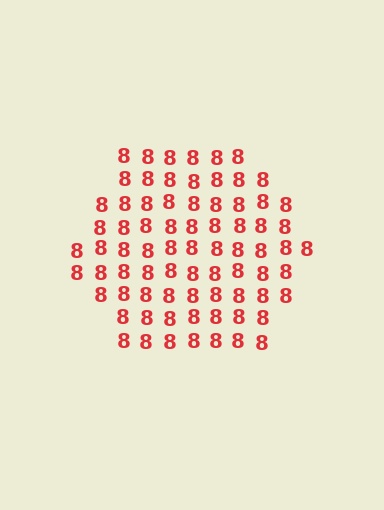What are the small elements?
The small elements are digit 8's.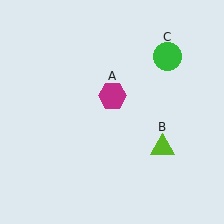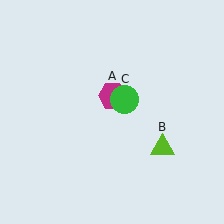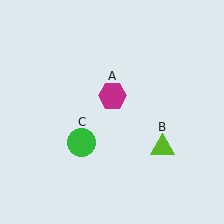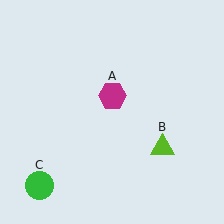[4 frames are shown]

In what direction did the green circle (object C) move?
The green circle (object C) moved down and to the left.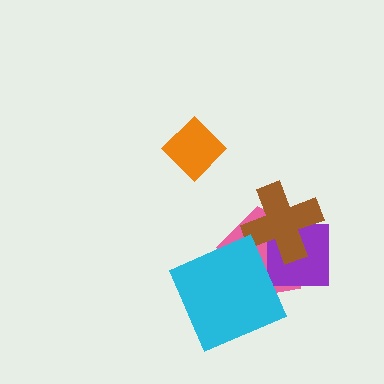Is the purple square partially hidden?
Yes, it is partially covered by another shape.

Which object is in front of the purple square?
The brown cross is in front of the purple square.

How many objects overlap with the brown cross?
2 objects overlap with the brown cross.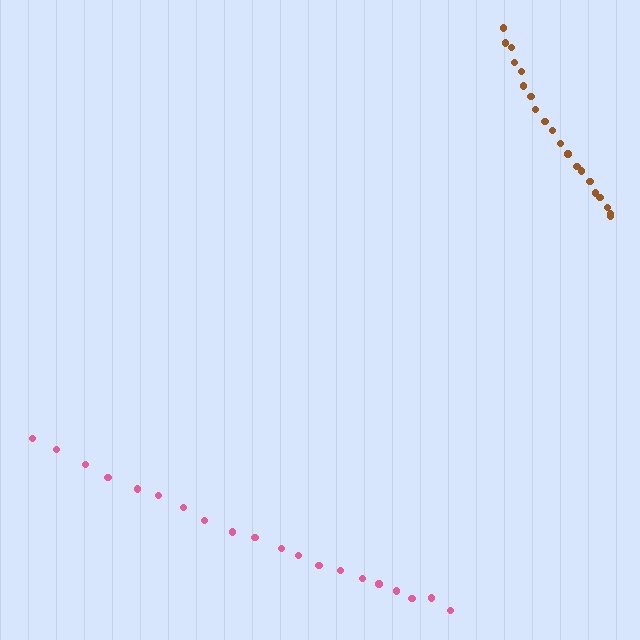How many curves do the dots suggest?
There are 2 distinct paths.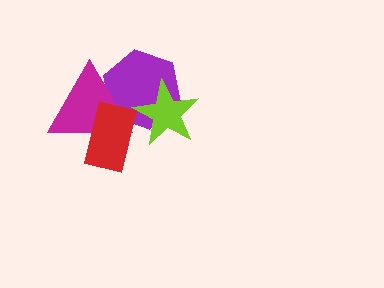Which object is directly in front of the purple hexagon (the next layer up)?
The magenta triangle is directly in front of the purple hexagon.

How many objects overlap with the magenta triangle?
2 objects overlap with the magenta triangle.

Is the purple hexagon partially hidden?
Yes, it is partially covered by another shape.